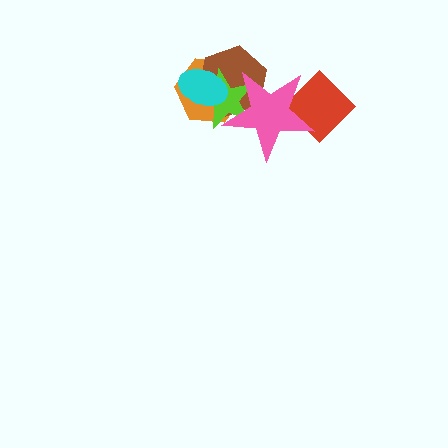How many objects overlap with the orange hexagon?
4 objects overlap with the orange hexagon.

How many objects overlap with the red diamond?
1 object overlaps with the red diamond.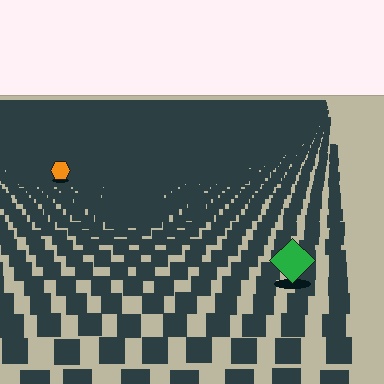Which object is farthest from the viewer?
The orange hexagon is farthest from the viewer. It appears smaller and the ground texture around it is denser.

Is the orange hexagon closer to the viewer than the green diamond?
No. The green diamond is closer — you can tell from the texture gradient: the ground texture is coarser near it.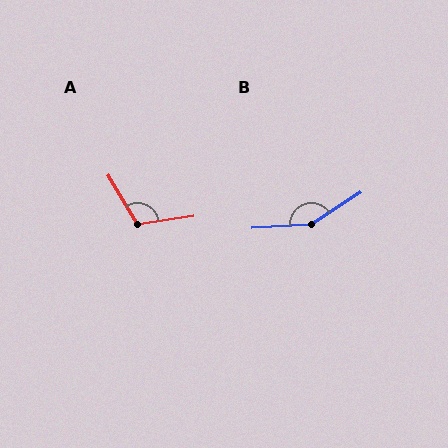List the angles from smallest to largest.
A (112°), B (150°).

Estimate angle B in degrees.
Approximately 150 degrees.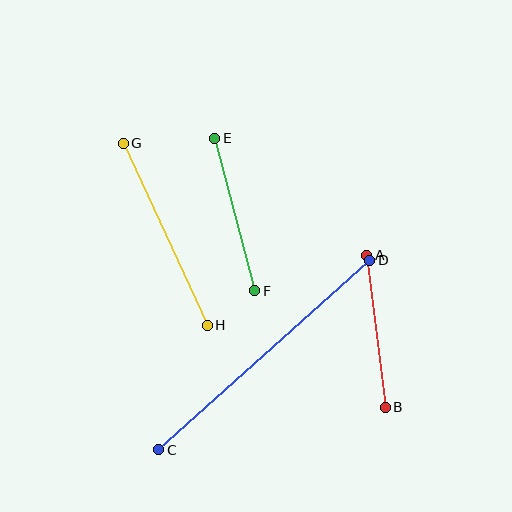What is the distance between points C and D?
The distance is approximately 283 pixels.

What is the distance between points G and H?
The distance is approximately 201 pixels.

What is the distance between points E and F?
The distance is approximately 158 pixels.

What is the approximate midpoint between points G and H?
The midpoint is at approximately (165, 234) pixels.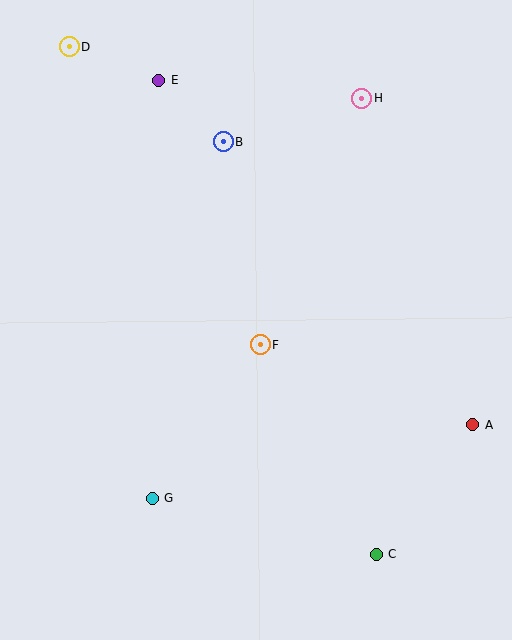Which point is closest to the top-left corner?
Point D is closest to the top-left corner.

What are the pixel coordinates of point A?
Point A is at (473, 425).